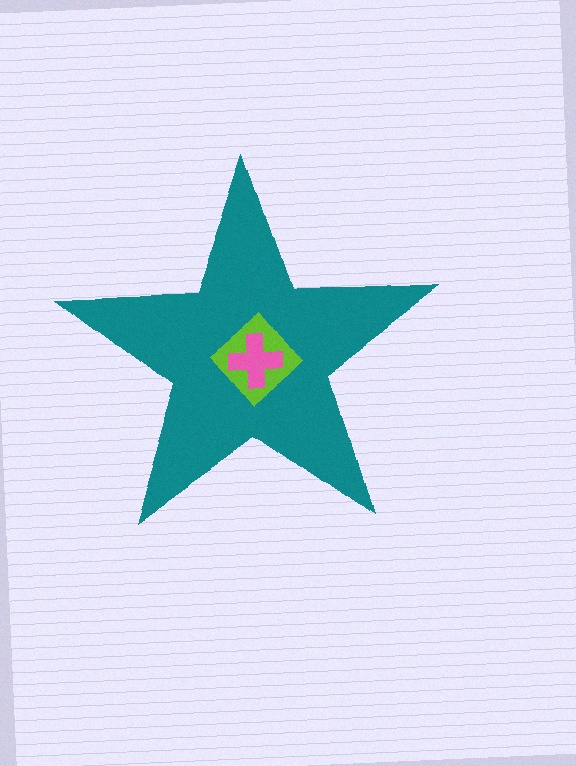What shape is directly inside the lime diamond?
The pink cross.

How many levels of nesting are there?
3.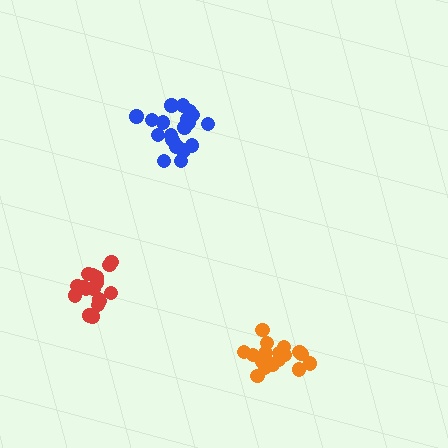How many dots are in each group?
Group 1: 18 dots, Group 2: 19 dots, Group 3: 18 dots (55 total).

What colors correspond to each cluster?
The clusters are colored: red, blue, orange.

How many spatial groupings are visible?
There are 3 spatial groupings.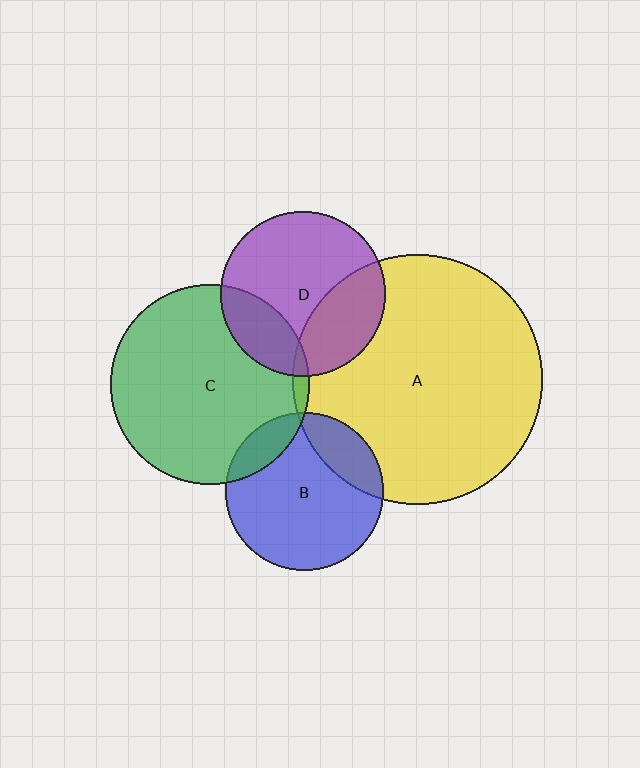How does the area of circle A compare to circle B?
Approximately 2.5 times.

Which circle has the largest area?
Circle A (yellow).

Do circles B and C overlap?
Yes.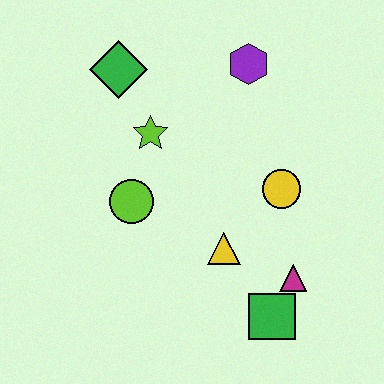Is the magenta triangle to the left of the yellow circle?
No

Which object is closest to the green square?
The magenta triangle is closest to the green square.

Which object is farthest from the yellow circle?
The green diamond is farthest from the yellow circle.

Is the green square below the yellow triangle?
Yes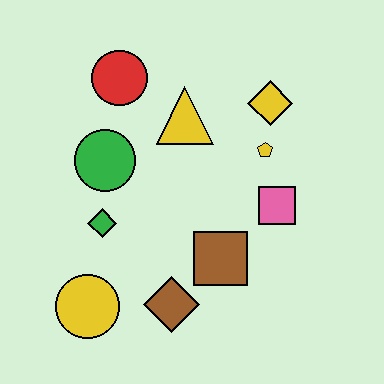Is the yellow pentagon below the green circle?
No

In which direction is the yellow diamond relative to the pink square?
The yellow diamond is above the pink square.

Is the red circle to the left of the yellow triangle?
Yes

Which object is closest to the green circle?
The green diamond is closest to the green circle.